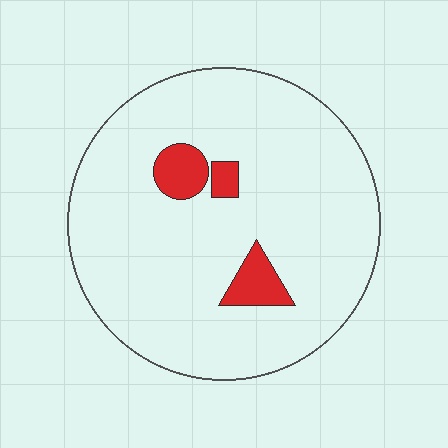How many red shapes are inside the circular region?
3.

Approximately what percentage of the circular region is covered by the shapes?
Approximately 10%.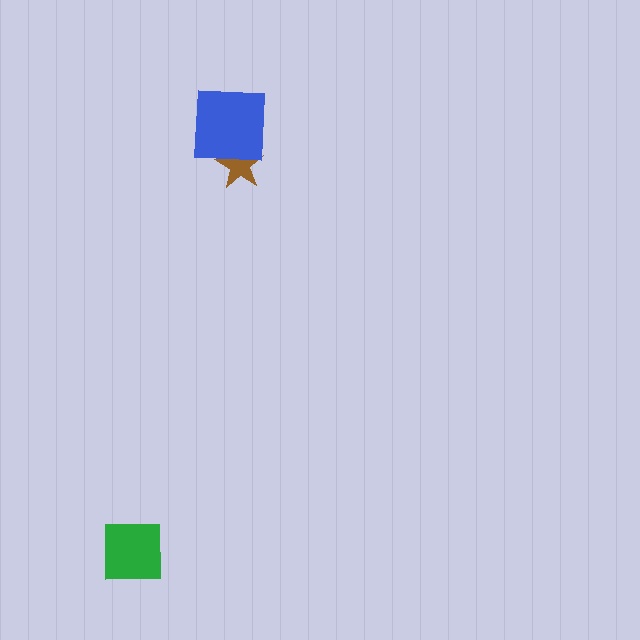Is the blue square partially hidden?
No, no other shape covers it.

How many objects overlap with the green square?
0 objects overlap with the green square.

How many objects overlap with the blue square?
1 object overlaps with the blue square.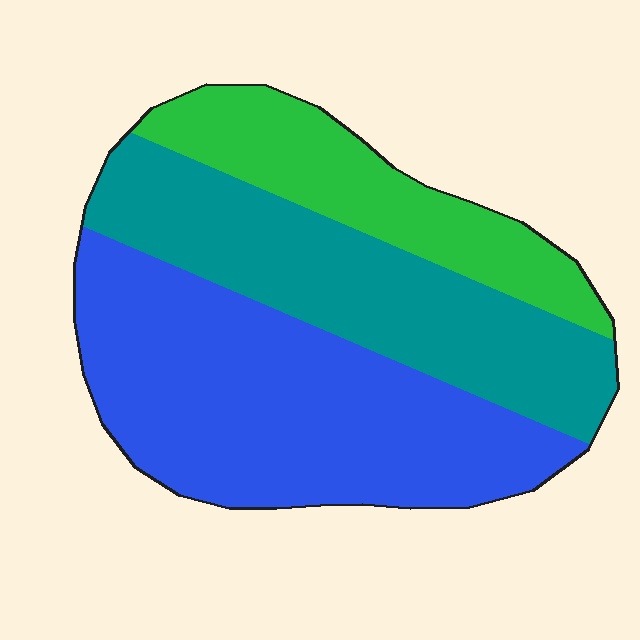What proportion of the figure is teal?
Teal covers around 35% of the figure.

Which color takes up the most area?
Blue, at roughly 45%.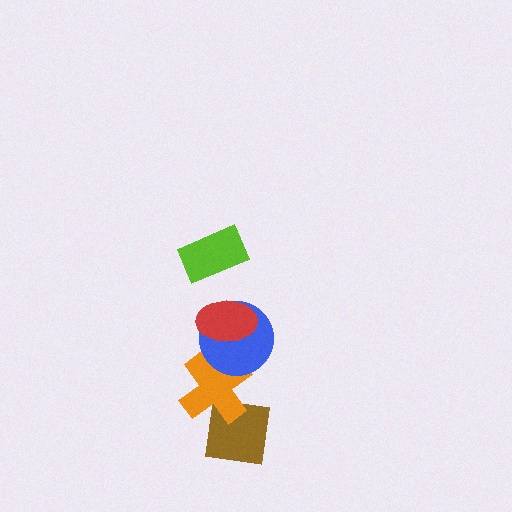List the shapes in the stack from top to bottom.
From top to bottom: the lime rectangle, the red ellipse, the blue circle, the orange cross, the brown square.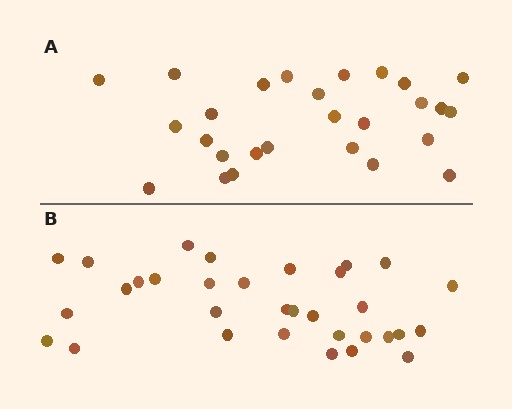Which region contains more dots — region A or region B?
Region B (the bottom region) has more dots.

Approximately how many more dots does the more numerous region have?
Region B has about 5 more dots than region A.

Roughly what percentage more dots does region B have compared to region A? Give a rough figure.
About 20% more.